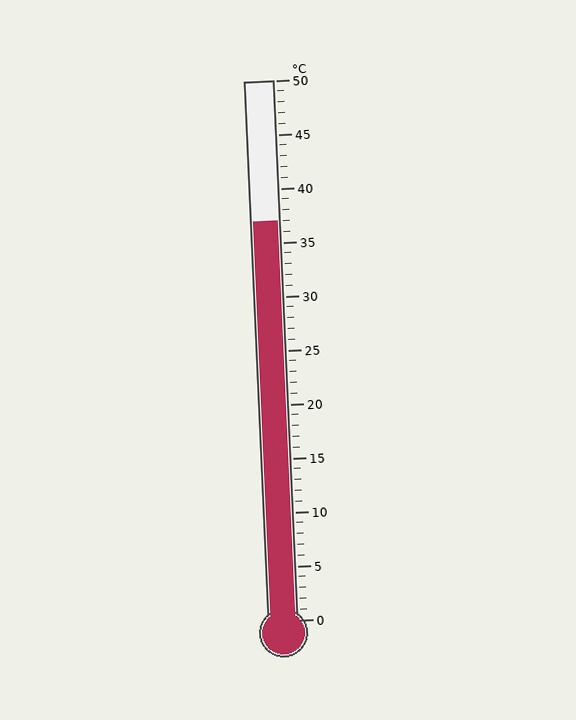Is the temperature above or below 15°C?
The temperature is above 15°C.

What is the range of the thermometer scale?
The thermometer scale ranges from 0°C to 50°C.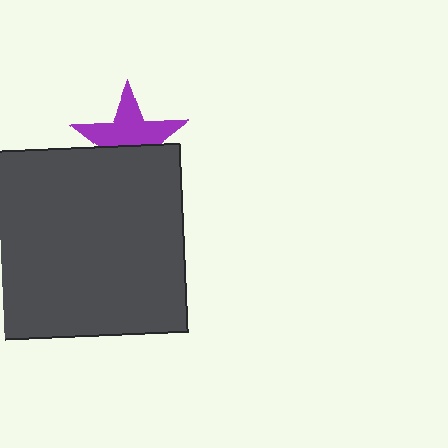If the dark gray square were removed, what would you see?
You would see the complete purple star.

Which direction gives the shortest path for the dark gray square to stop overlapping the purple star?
Moving down gives the shortest separation.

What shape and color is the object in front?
The object in front is a dark gray square.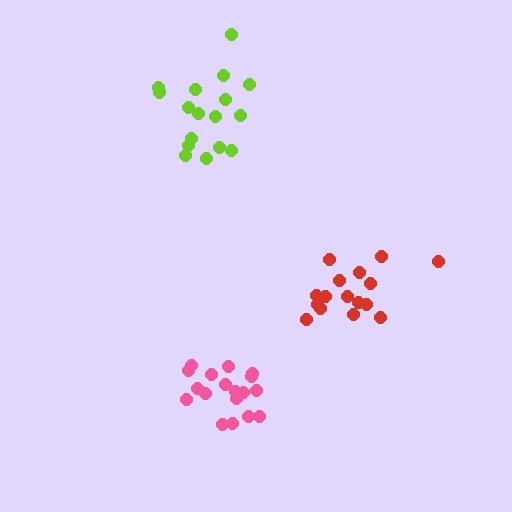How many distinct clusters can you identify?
There are 3 distinct clusters.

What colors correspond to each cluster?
The clusters are colored: red, pink, lime.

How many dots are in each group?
Group 1: 16 dots, Group 2: 18 dots, Group 3: 17 dots (51 total).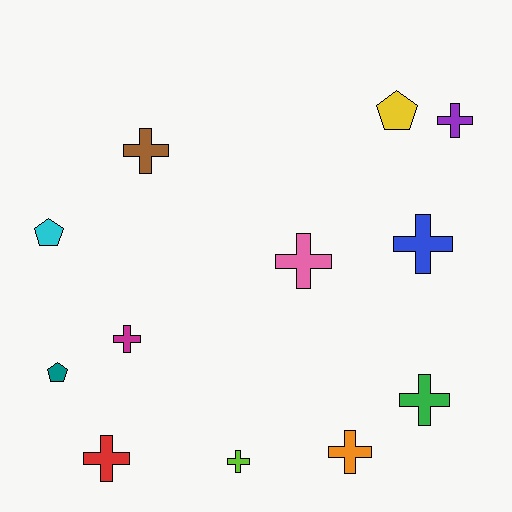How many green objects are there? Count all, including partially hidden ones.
There is 1 green object.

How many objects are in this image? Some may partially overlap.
There are 12 objects.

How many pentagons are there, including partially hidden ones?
There are 3 pentagons.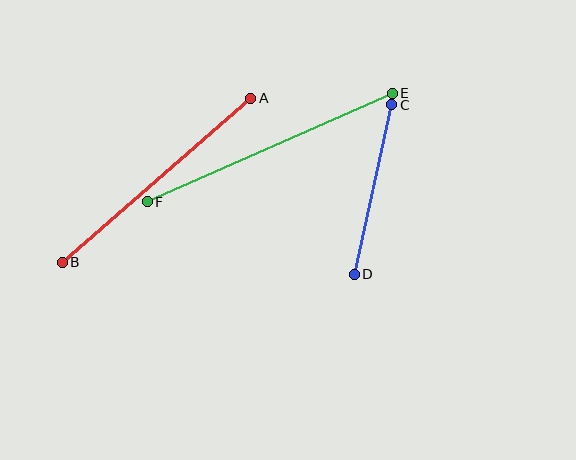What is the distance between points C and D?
The distance is approximately 173 pixels.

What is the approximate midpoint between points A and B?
The midpoint is at approximately (156, 180) pixels.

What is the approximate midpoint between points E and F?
The midpoint is at approximately (270, 148) pixels.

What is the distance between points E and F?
The distance is approximately 268 pixels.